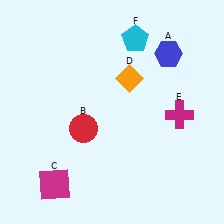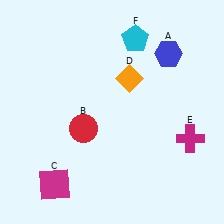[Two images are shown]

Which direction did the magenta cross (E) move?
The magenta cross (E) moved down.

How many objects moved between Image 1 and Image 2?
1 object moved between the two images.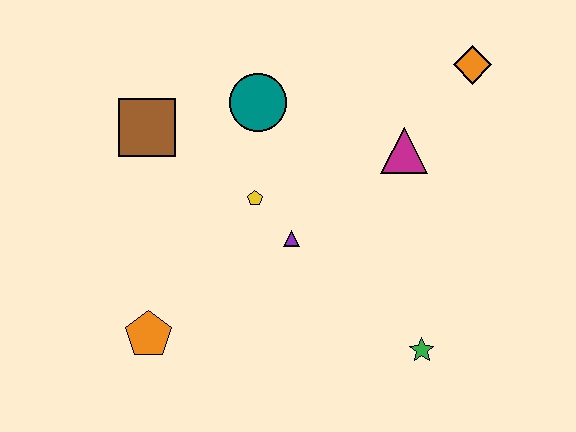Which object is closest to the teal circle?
The yellow pentagon is closest to the teal circle.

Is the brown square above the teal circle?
No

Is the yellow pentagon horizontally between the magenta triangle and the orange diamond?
No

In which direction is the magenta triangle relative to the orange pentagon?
The magenta triangle is to the right of the orange pentagon.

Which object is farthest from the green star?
The brown square is farthest from the green star.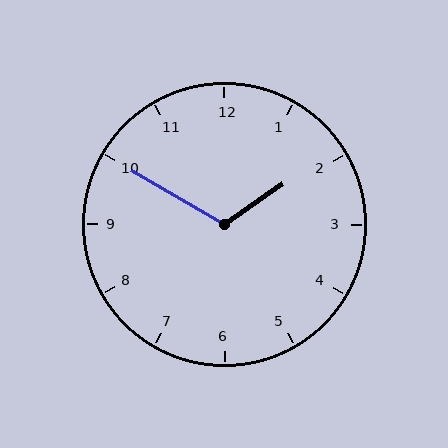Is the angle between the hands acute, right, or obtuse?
It is obtuse.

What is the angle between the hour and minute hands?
Approximately 115 degrees.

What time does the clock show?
1:50.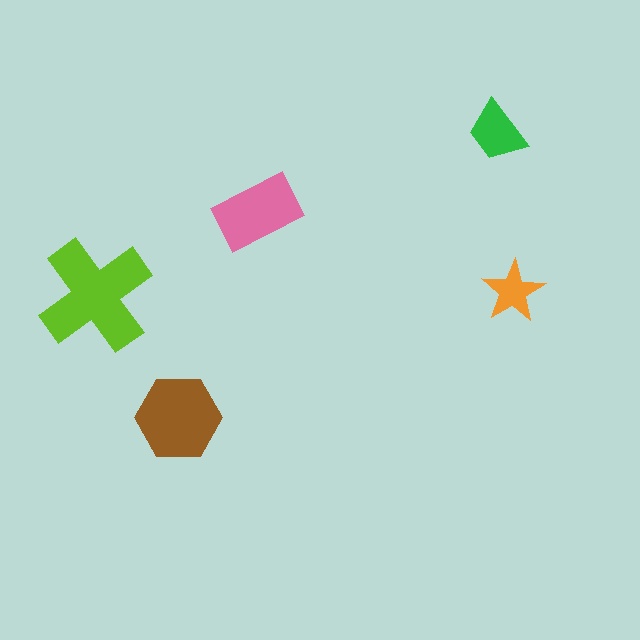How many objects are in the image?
There are 5 objects in the image.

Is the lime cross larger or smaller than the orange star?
Larger.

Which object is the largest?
The lime cross.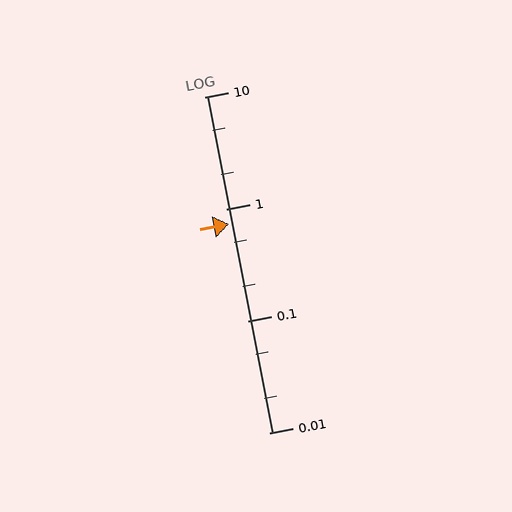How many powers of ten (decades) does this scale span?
The scale spans 3 decades, from 0.01 to 10.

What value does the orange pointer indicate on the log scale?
The pointer indicates approximately 0.73.